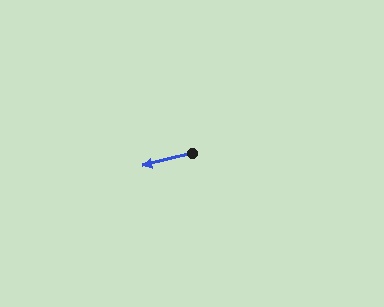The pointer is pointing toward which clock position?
Roughly 9 o'clock.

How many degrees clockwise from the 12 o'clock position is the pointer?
Approximately 256 degrees.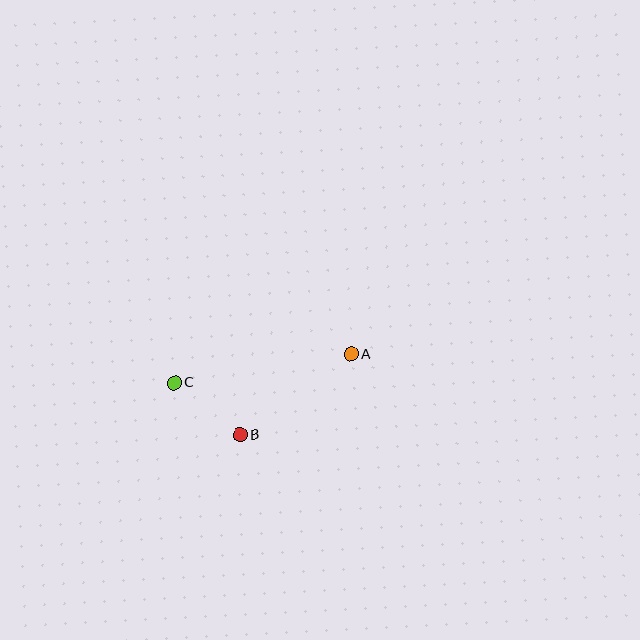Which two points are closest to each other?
Points B and C are closest to each other.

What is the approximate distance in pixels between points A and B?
The distance between A and B is approximately 137 pixels.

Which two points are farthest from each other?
Points A and C are farthest from each other.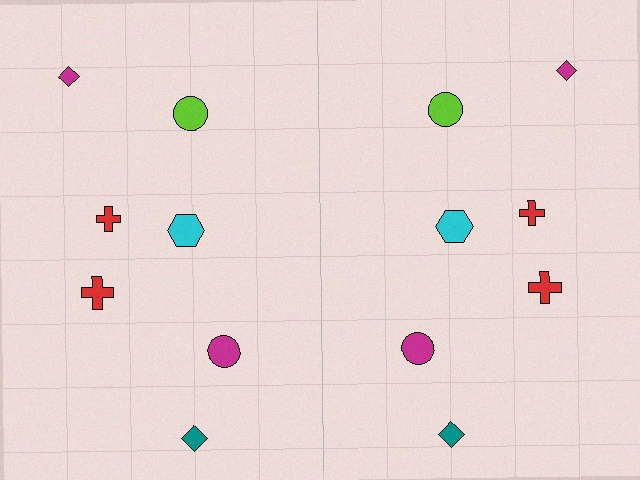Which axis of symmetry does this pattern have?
The pattern has a vertical axis of symmetry running through the center of the image.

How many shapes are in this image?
There are 14 shapes in this image.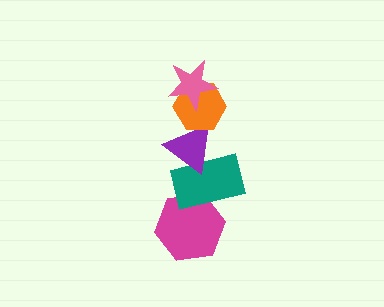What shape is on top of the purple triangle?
The orange hexagon is on top of the purple triangle.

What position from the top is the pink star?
The pink star is 1st from the top.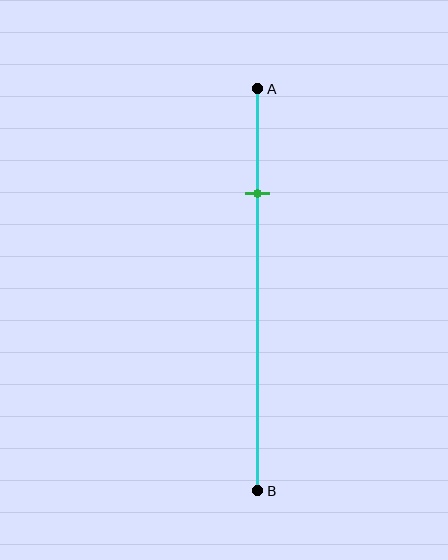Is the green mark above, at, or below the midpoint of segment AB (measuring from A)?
The green mark is above the midpoint of segment AB.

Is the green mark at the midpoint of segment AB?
No, the mark is at about 25% from A, not at the 50% midpoint.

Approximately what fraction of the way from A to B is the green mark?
The green mark is approximately 25% of the way from A to B.